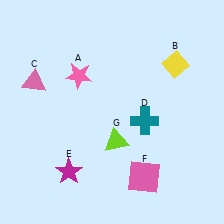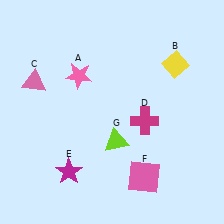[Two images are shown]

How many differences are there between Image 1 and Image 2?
There is 1 difference between the two images.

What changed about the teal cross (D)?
In Image 1, D is teal. In Image 2, it changed to magenta.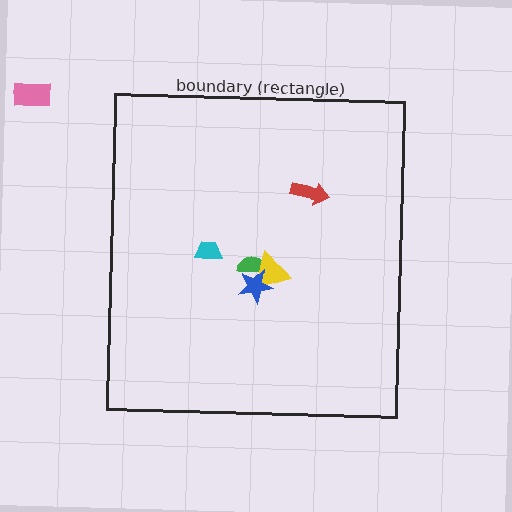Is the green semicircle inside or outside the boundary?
Inside.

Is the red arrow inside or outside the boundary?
Inside.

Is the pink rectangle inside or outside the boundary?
Outside.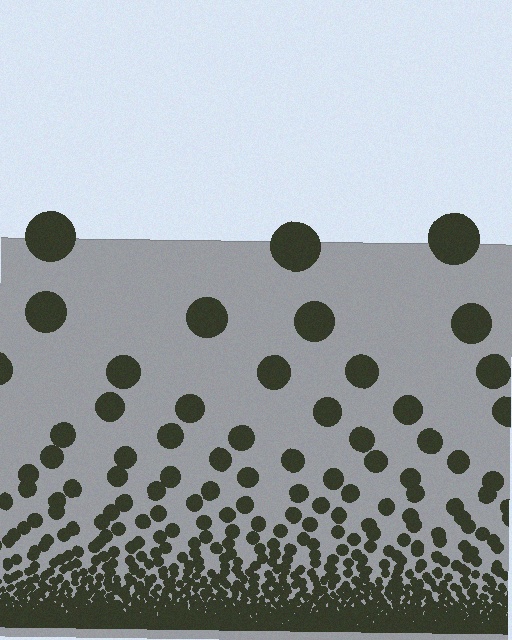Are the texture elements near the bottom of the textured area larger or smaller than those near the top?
Smaller. The gradient is inverted — elements near the bottom are smaller and denser.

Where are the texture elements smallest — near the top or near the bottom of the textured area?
Near the bottom.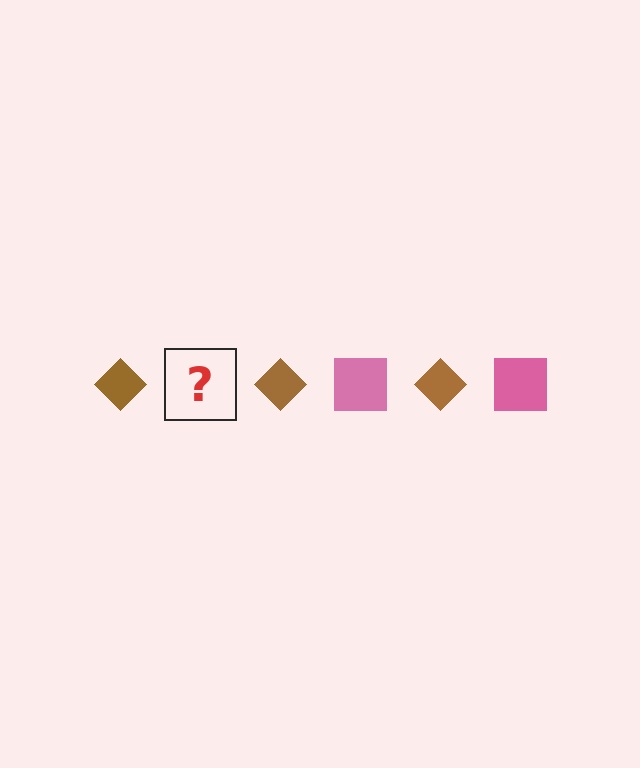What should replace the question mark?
The question mark should be replaced with a pink square.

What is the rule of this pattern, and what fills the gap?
The rule is that the pattern alternates between brown diamond and pink square. The gap should be filled with a pink square.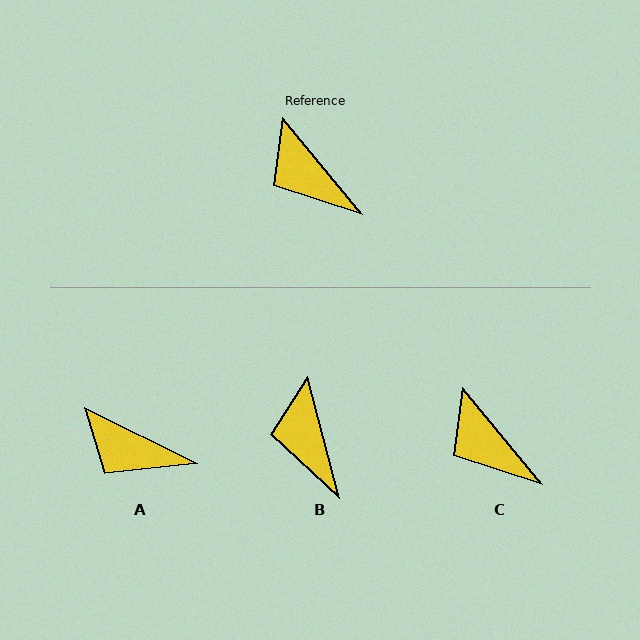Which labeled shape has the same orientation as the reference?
C.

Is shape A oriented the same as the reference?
No, it is off by about 24 degrees.